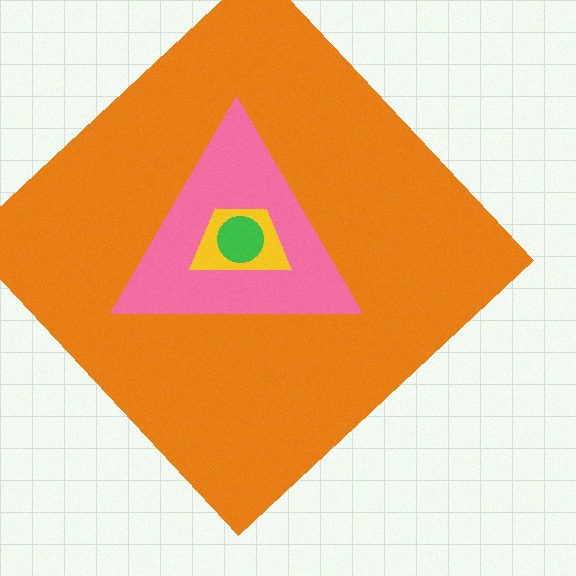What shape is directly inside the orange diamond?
The pink triangle.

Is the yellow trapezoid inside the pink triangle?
Yes.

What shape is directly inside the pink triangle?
The yellow trapezoid.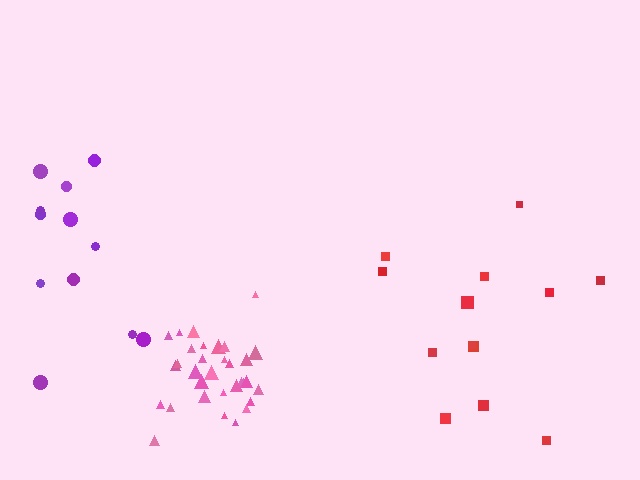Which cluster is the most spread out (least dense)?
Red.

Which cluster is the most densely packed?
Pink.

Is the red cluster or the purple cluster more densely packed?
Purple.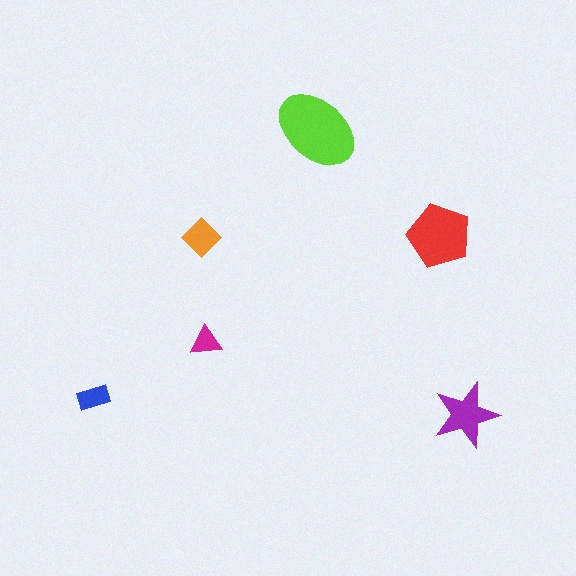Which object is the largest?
The lime ellipse.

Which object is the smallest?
The magenta triangle.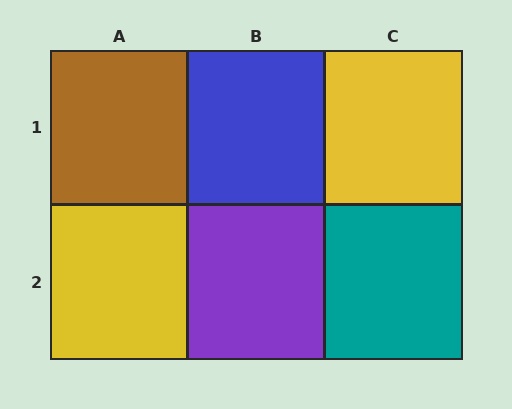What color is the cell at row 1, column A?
Brown.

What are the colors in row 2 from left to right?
Yellow, purple, teal.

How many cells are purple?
1 cell is purple.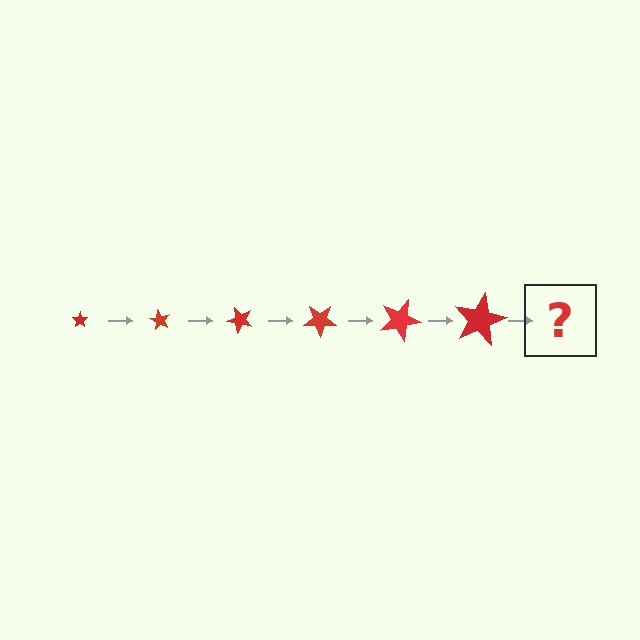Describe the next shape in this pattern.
It should be a star, larger than the previous one and rotated 360 degrees from the start.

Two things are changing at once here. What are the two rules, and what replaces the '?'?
The two rules are that the star grows larger each step and it rotates 60 degrees each step. The '?' should be a star, larger than the previous one and rotated 360 degrees from the start.